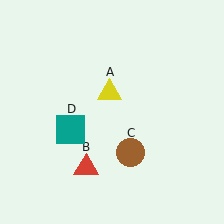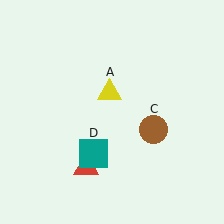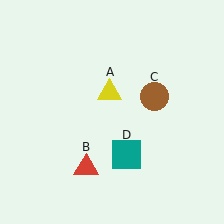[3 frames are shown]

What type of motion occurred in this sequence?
The brown circle (object C), teal square (object D) rotated counterclockwise around the center of the scene.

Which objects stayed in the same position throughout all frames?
Yellow triangle (object A) and red triangle (object B) remained stationary.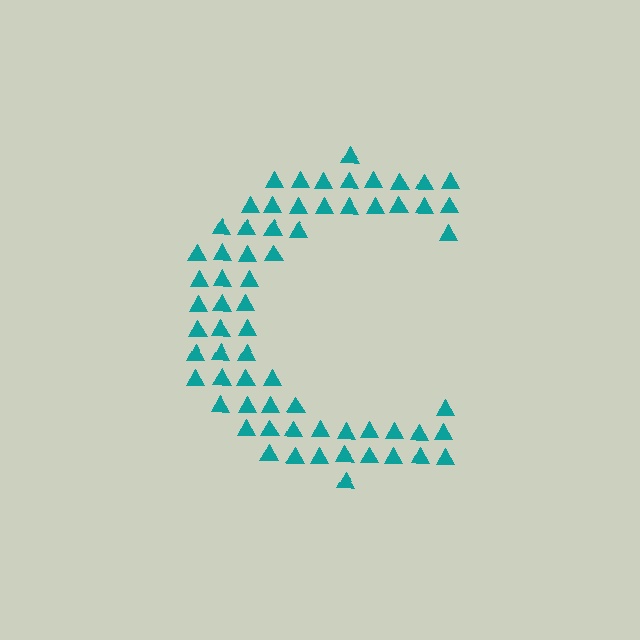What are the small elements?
The small elements are triangles.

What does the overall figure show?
The overall figure shows the letter C.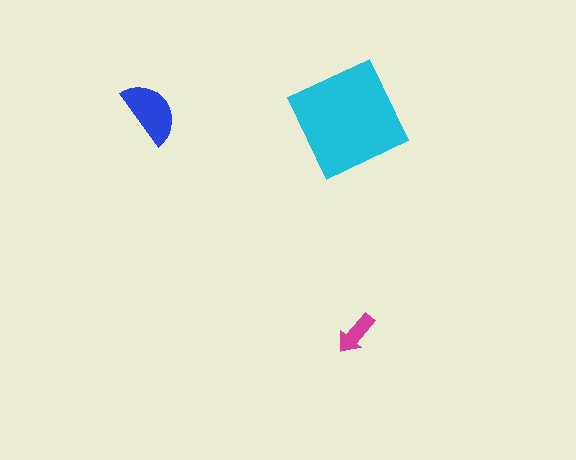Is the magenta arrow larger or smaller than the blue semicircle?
Smaller.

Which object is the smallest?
The magenta arrow.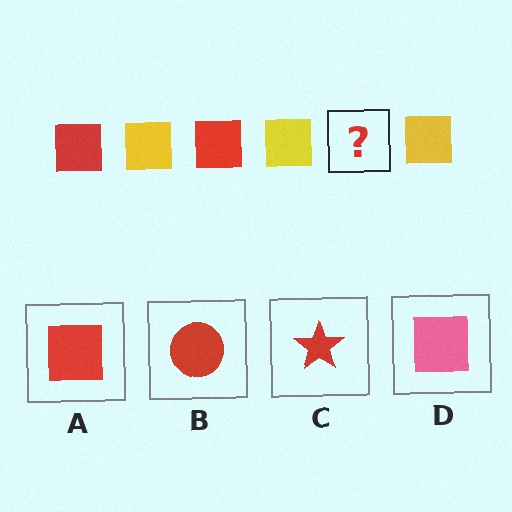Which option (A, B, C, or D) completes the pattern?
A.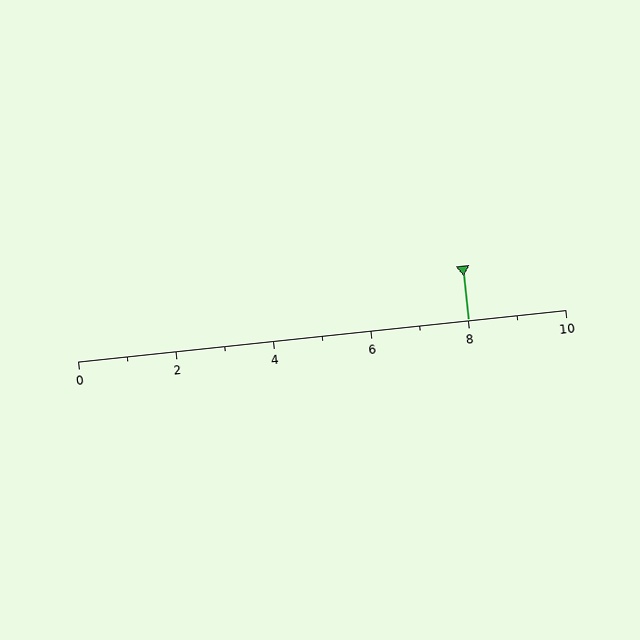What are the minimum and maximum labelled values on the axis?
The axis runs from 0 to 10.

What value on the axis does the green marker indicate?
The marker indicates approximately 8.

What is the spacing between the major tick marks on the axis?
The major ticks are spaced 2 apart.